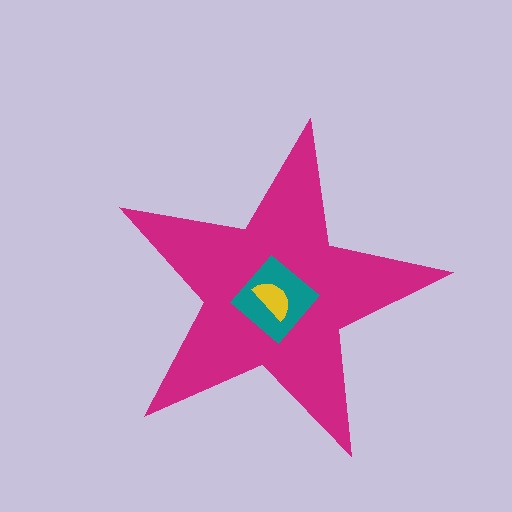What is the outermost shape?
The magenta star.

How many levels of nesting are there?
3.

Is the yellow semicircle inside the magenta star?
Yes.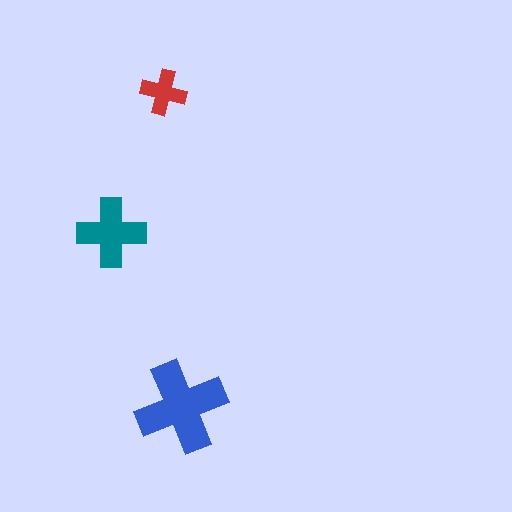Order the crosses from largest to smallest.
the blue one, the teal one, the red one.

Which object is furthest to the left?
The teal cross is leftmost.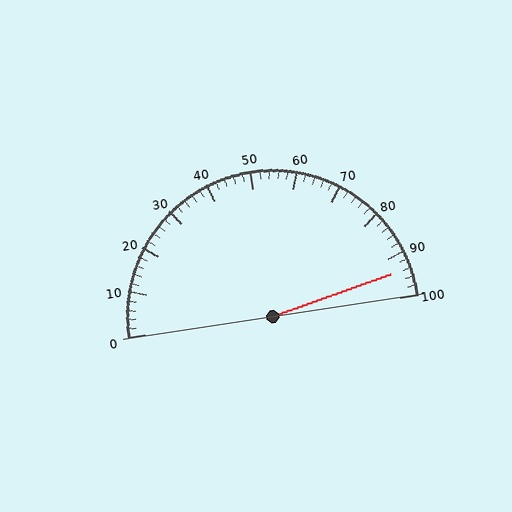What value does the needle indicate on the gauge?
The needle indicates approximately 94.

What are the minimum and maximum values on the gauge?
The gauge ranges from 0 to 100.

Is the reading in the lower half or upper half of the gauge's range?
The reading is in the upper half of the range (0 to 100).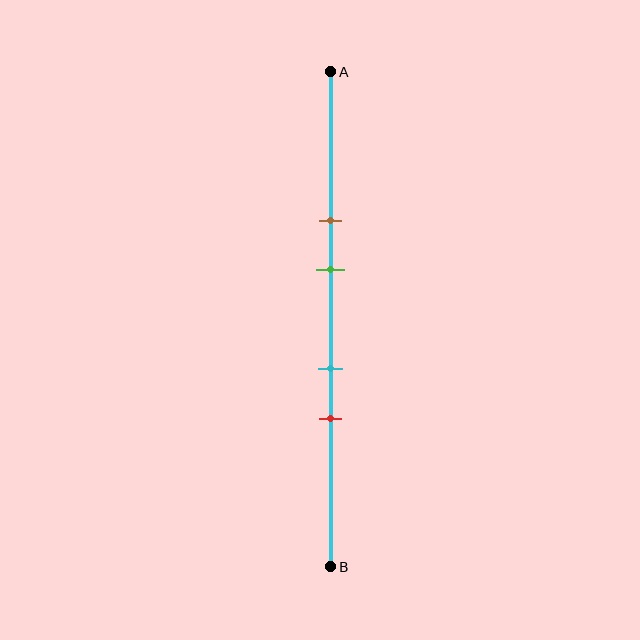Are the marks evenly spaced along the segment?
No, the marks are not evenly spaced.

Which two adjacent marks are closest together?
The cyan and red marks are the closest adjacent pair.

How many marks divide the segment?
There are 4 marks dividing the segment.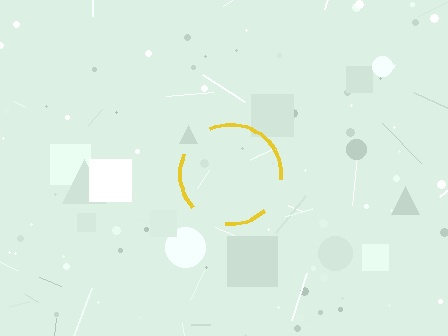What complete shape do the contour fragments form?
The contour fragments form a circle.